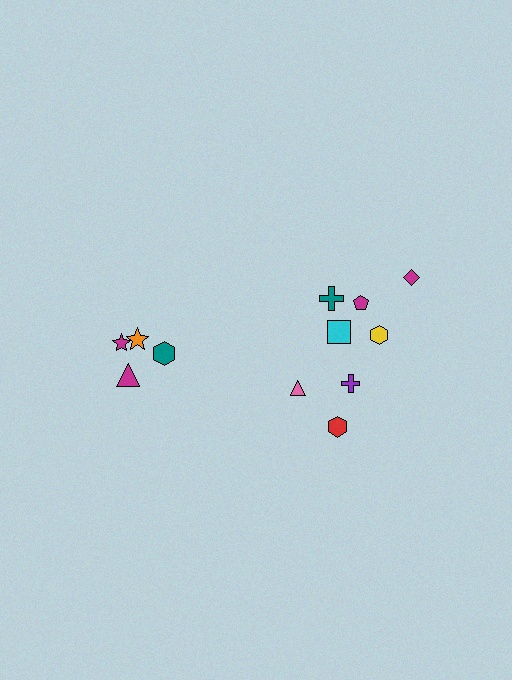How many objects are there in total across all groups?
There are 12 objects.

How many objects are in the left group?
There are 4 objects.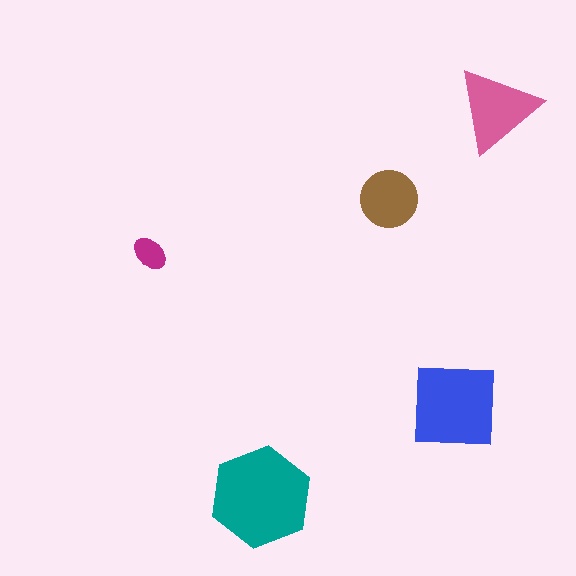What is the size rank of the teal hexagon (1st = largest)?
1st.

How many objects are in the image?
There are 5 objects in the image.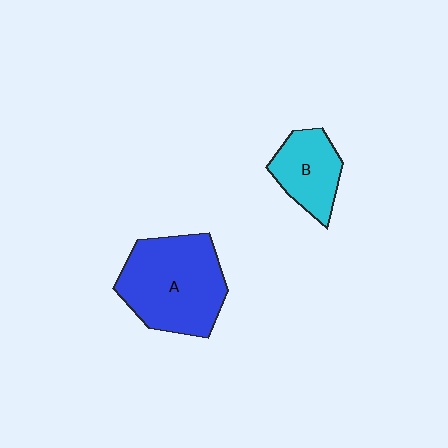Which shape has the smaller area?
Shape B (cyan).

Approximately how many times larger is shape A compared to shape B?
Approximately 1.9 times.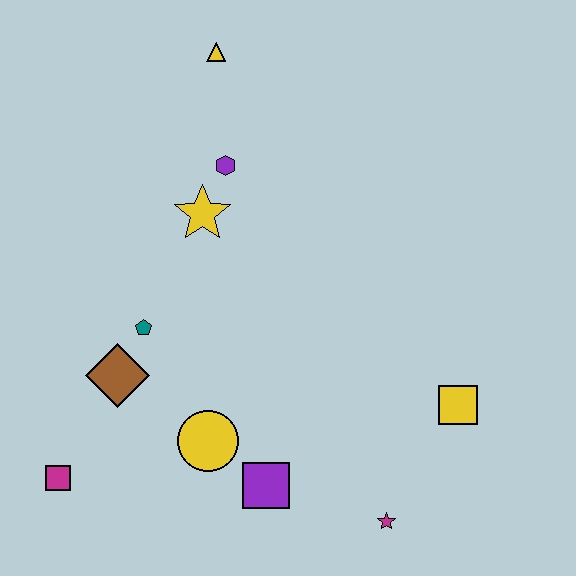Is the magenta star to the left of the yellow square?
Yes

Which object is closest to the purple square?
The yellow circle is closest to the purple square.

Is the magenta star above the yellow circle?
No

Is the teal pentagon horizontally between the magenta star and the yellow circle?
No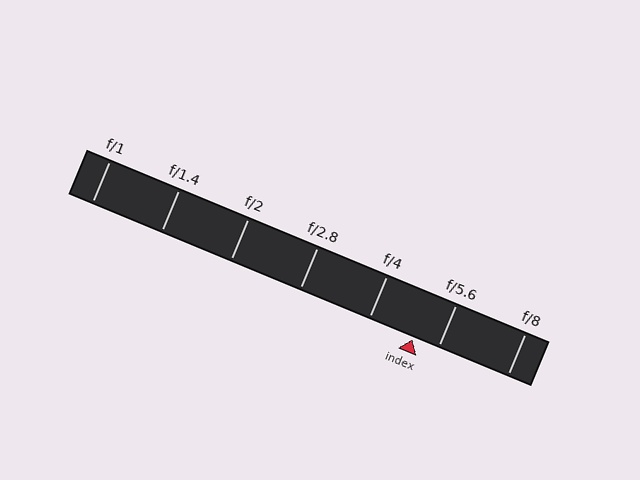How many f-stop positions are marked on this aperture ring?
There are 7 f-stop positions marked.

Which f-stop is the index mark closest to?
The index mark is closest to f/5.6.